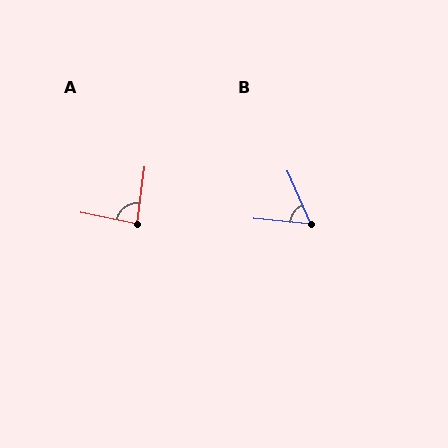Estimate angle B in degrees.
Approximately 61 degrees.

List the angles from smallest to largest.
B (61°), A (85°).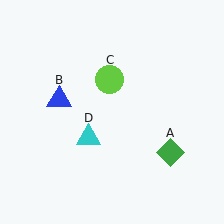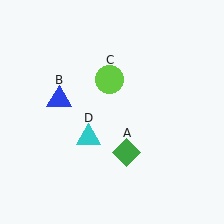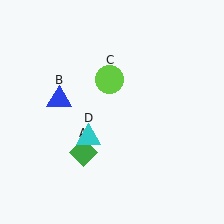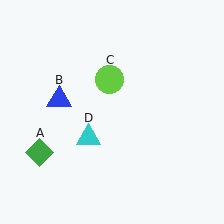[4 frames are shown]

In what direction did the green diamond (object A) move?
The green diamond (object A) moved left.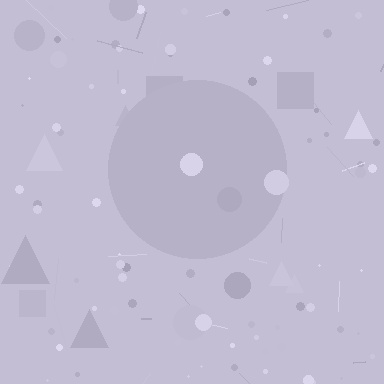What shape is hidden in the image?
A circle is hidden in the image.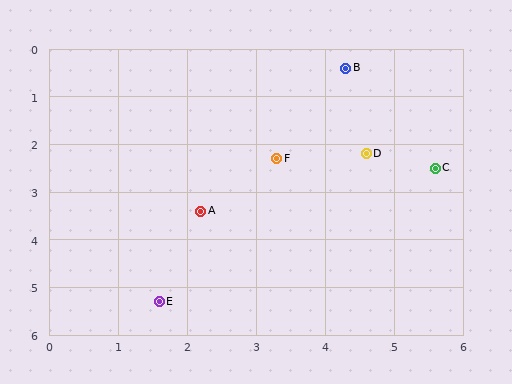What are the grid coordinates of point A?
Point A is at approximately (2.2, 3.4).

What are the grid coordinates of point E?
Point E is at approximately (1.6, 5.3).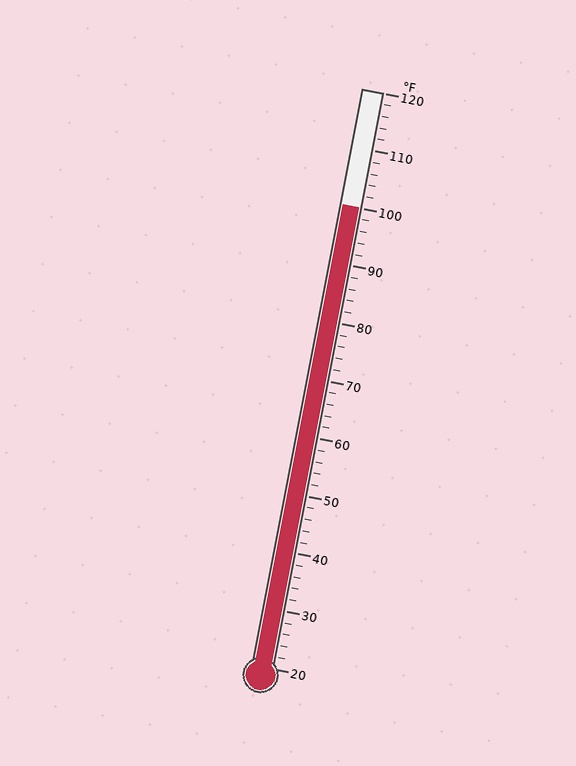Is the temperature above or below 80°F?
The temperature is above 80°F.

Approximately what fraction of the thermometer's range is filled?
The thermometer is filled to approximately 80% of its range.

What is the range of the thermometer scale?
The thermometer scale ranges from 20°F to 120°F.